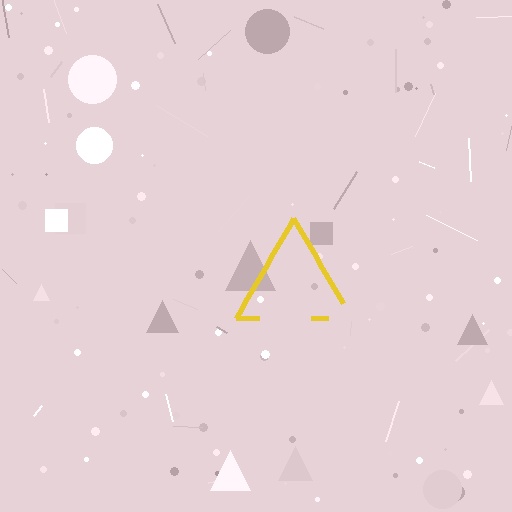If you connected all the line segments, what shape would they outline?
They would outline a triangle.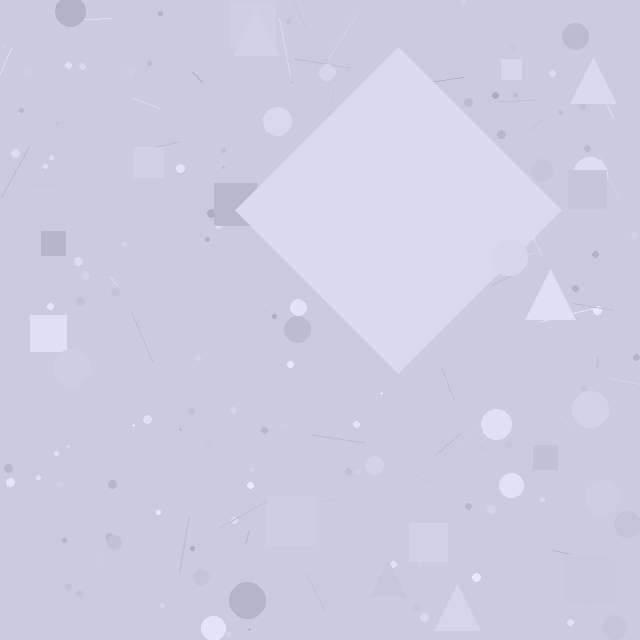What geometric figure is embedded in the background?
A diamond is embedded in the background.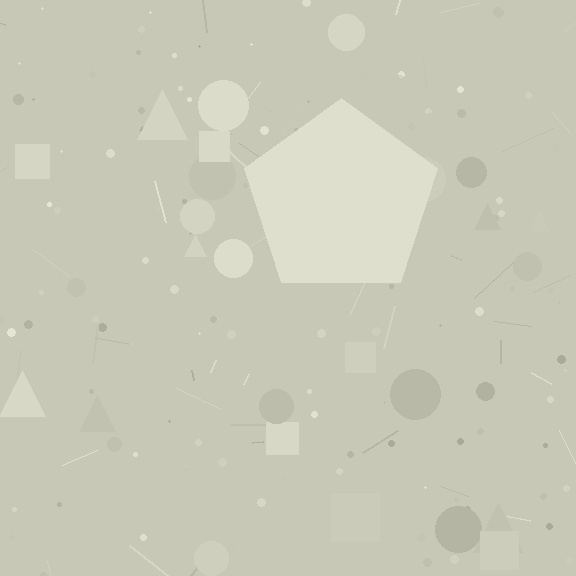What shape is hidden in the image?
A pentagon is hidden in the image.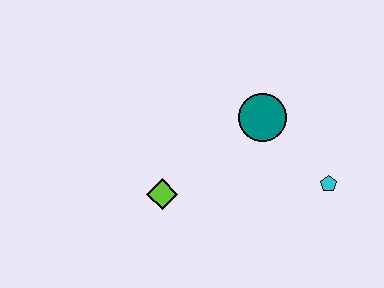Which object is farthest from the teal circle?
The lime diamond is farthest from the teal circle.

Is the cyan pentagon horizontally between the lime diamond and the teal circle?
No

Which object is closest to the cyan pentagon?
The teal circle is closest to the cyan pentagon.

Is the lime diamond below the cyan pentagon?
Yes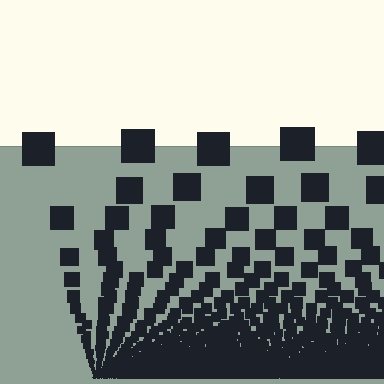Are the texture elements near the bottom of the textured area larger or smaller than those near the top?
Smaller. The gradient is inverted — elements near the bottom are smaller and denser.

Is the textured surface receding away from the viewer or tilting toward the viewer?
The surface appears to tilt toward the viewer. Texture elements get larger and sparser toward the top.